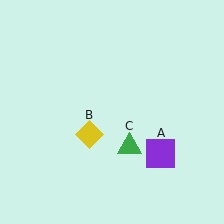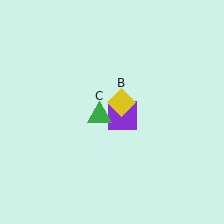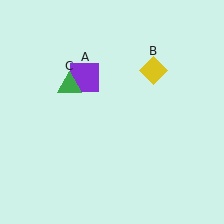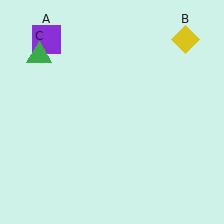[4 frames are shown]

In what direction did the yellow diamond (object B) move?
The yellow diamond (object B) moved up and to the right.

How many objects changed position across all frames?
3 objects changed position: purple square (object A), yellow diamond (object B), green triangle (object C).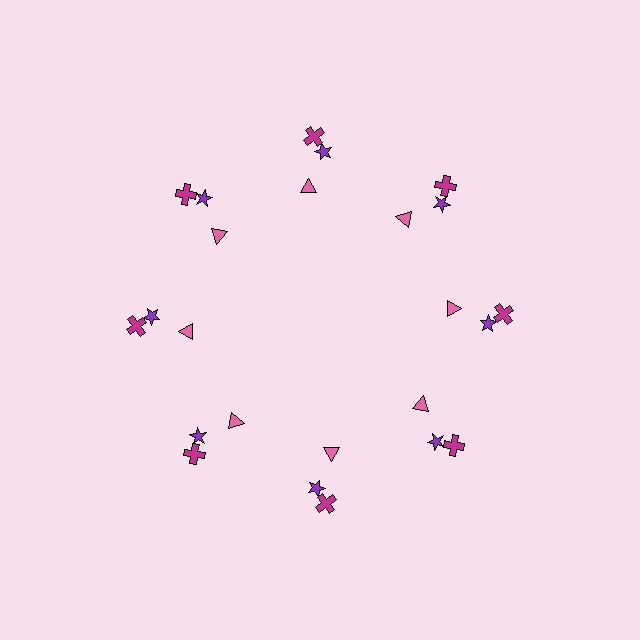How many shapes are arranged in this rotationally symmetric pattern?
There are 24 shapes, arranged in 8 groups of 3.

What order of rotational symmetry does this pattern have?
This pattern has 8-fold rotational symmetry.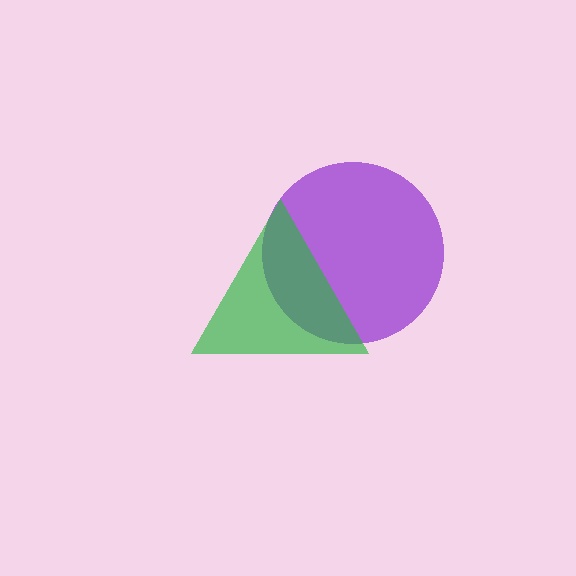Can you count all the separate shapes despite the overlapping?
Yes, there are 2 separate shapes.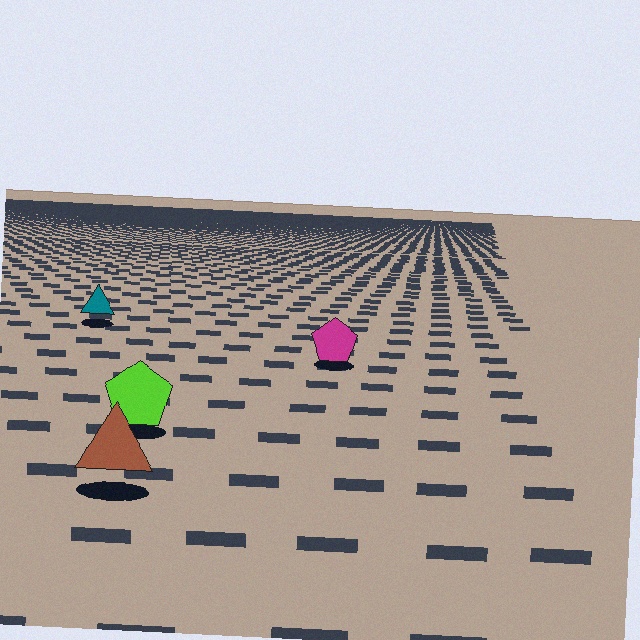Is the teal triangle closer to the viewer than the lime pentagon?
No. The lime pentagon is closer — you can tell from the texture gradient: the ground texture is coarser near it.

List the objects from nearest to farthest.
From nearest to farthest: the brown triangle, the lime pentagon, the magenta pentagon, the teal triangle.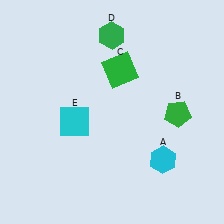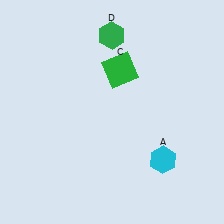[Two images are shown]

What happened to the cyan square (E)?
The cyan square (E) was removed in Image 2. It was in the bottom-left area of Image 1.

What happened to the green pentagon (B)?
The green pentagon (B) was removed in Image 2. It was in the bottom-right area of Image 1.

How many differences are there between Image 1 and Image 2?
There are 2 differences between the two images.